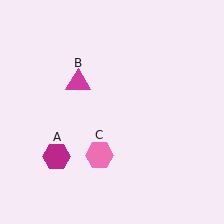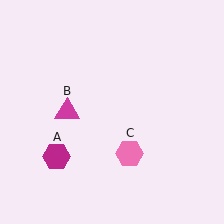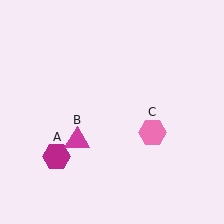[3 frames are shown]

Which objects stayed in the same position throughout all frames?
Magenta hexagon (object A) remained stationary.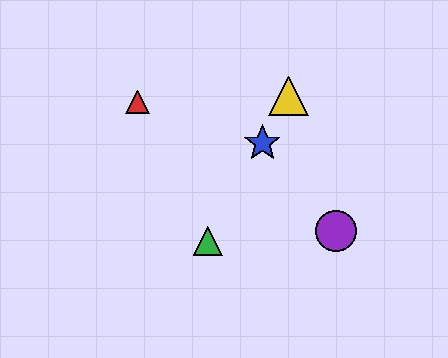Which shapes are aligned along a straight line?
The blue star, the green triangle, the yellow triangle are aligned along a straight line.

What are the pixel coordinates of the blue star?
The blue star is at (262, 143).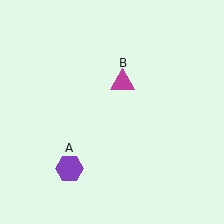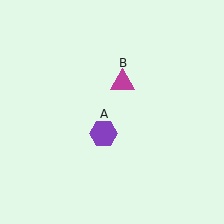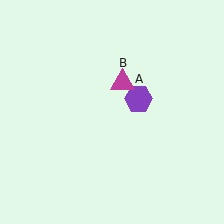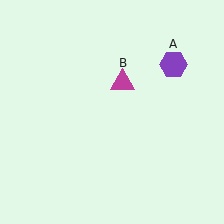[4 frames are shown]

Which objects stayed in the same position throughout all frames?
Magenta triangle (object B) remained stationary.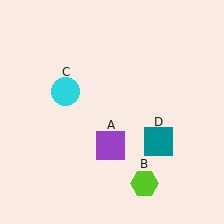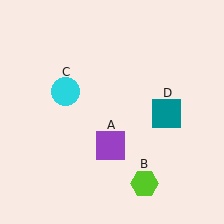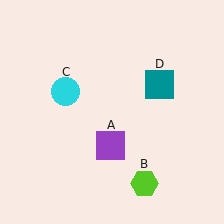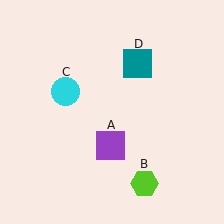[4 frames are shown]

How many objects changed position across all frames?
1 object changed position: teal square (object D).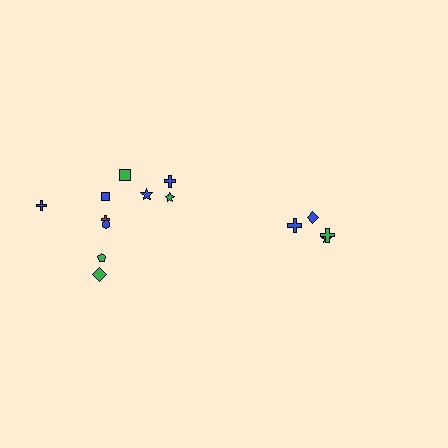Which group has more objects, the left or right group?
The left group.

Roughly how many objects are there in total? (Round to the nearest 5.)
Roughly 15 objects in total.